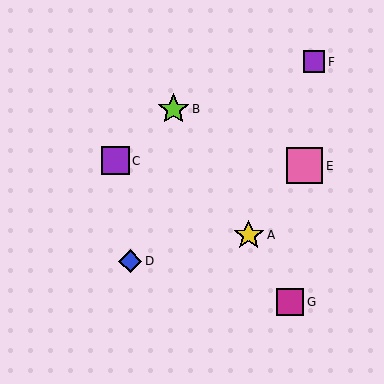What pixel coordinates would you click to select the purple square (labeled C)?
Click at (116, 161) to select the purple square C.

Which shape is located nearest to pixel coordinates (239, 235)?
The yellow star (labeled A) at (249, 235) is nearest to that location.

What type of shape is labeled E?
Shape E is a pink square.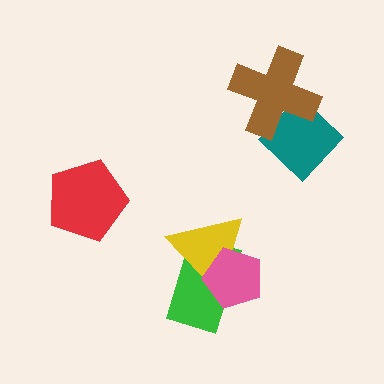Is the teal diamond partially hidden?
Yes, it is partially covered by another shape.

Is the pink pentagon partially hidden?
No, no other shape covers it.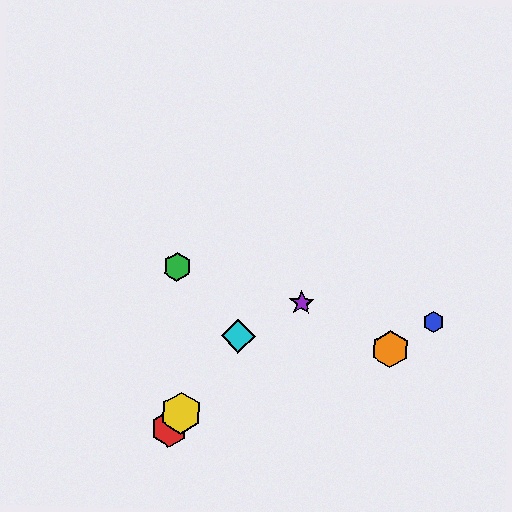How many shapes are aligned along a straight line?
3 shapes (the red hexagon, the yellow hexagon, the cyan diamond) are aligned along a straight line.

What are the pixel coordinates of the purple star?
The purple star is at (301, 303).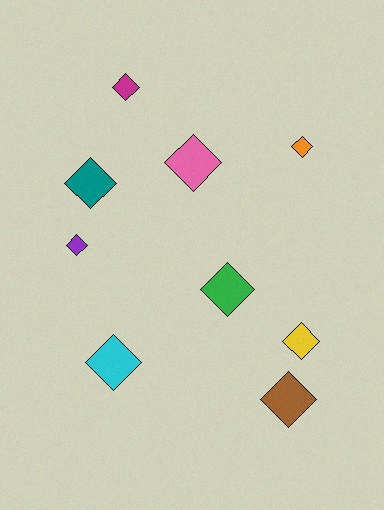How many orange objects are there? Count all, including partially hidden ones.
There is 1 orange object.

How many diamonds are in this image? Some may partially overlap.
There are 9 diamonds.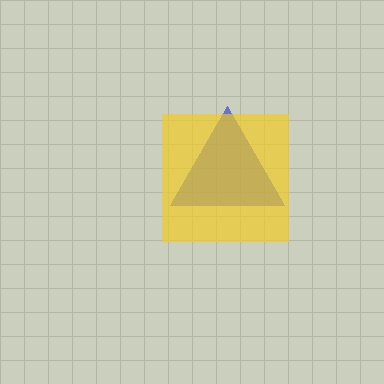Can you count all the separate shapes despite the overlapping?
Yes, there are 2 separate shapes.